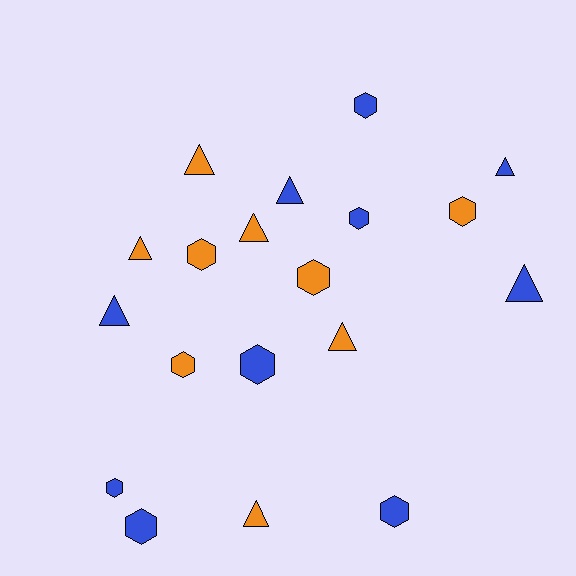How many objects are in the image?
There are 19 objects.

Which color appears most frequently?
Blue, with 10 objects.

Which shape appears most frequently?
Hexagon, with 10 objects.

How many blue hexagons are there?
There are 6 blue hexagons.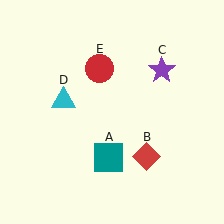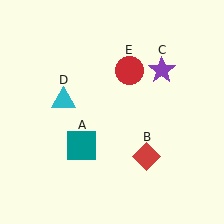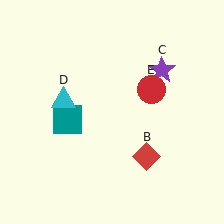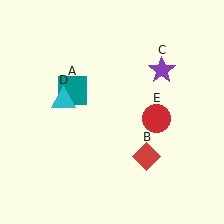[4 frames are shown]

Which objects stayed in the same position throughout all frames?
Red diamond (object B) and purple star (object C) and cyan triangle (object D) remained stationary.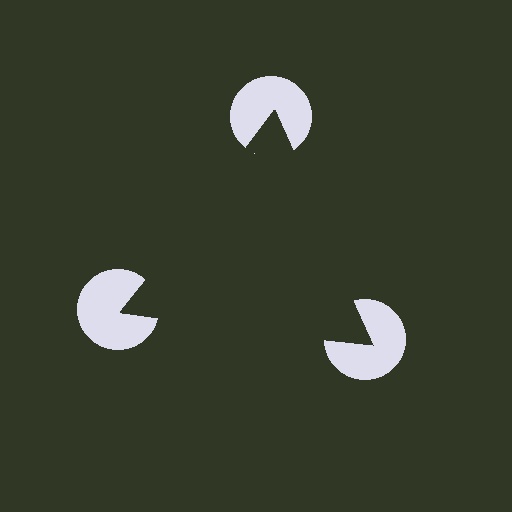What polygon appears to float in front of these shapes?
An illusory triangle — its edges are inferred from the aligned wedge cuts in the pac-man discs, not physically drawn.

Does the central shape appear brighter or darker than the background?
It typically appears slightly darker than the background, even though no actual brightness change is drawn.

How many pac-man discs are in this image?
There are 3 — one at each vertex of the illusory triangle.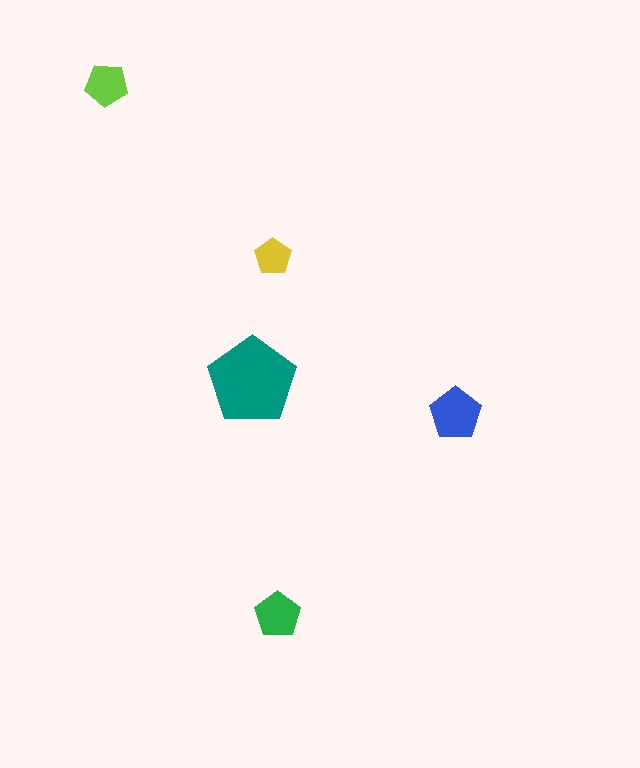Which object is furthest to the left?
The lime pentagon is leftmost.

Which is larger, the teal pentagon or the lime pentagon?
The teal one.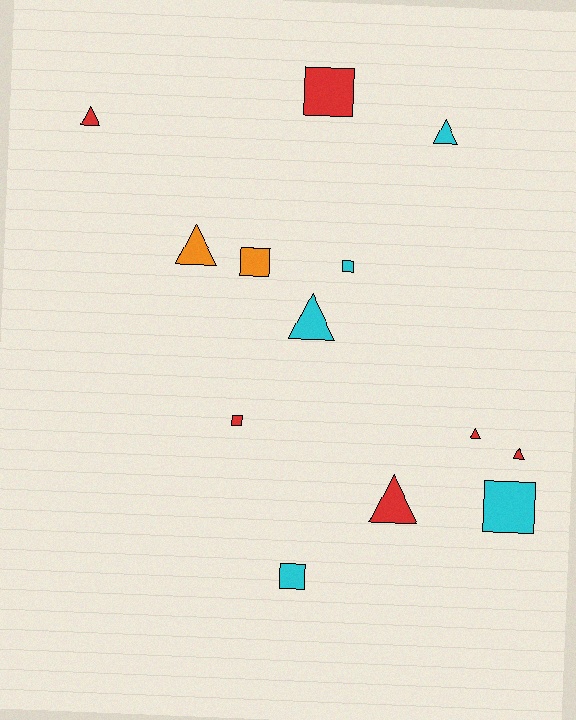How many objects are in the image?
There are 13 objects.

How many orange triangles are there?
There is 1 orange triangle.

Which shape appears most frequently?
Triangle, with 7 objects.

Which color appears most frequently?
Red, with 6 objects.